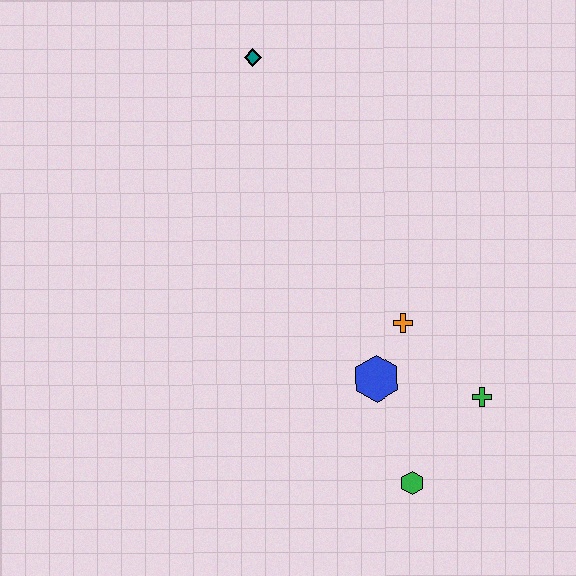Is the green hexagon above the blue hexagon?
No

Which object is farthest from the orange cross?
The teal diamond is farthest from the orange cross.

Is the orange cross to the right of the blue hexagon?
Yes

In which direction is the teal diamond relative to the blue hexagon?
The teal diamond is above the blue hexagon.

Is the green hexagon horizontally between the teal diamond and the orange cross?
No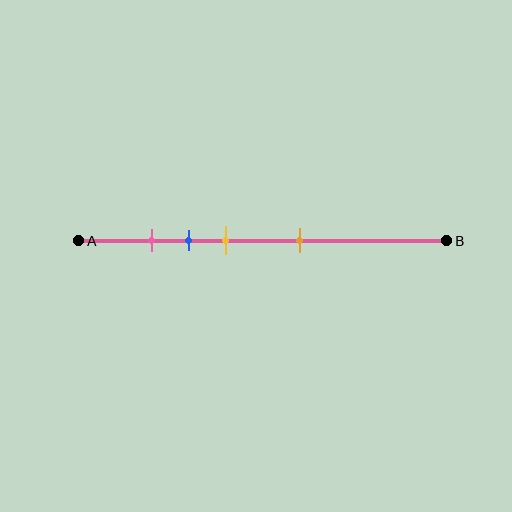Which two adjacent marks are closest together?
The pink and blue marks are the closest adjacent pair.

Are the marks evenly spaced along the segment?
No, the marks are not evenly spaced.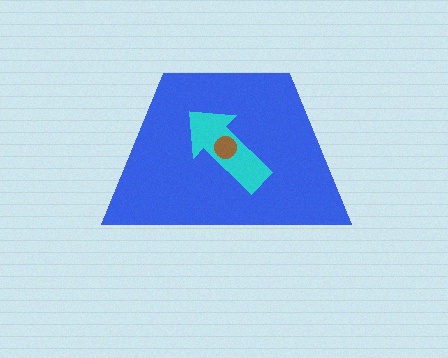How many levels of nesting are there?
3.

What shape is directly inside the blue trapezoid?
The cyan arrow.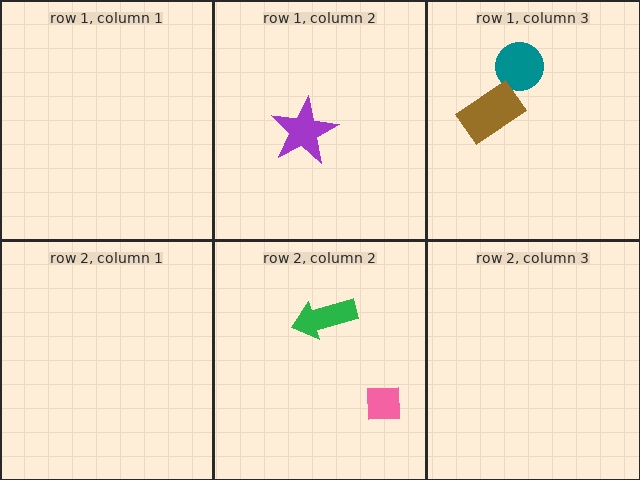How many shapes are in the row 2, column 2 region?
2.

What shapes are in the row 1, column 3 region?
The teal circle, the brown rectangle.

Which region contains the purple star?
The row 1, column 2 region.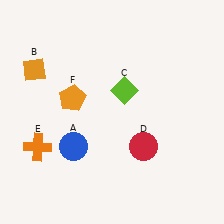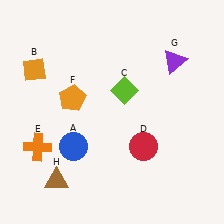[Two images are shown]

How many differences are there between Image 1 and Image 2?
There are 2 differences between the two images.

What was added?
A purple triangle (G), a brown triangle (H) were added in Image 2.